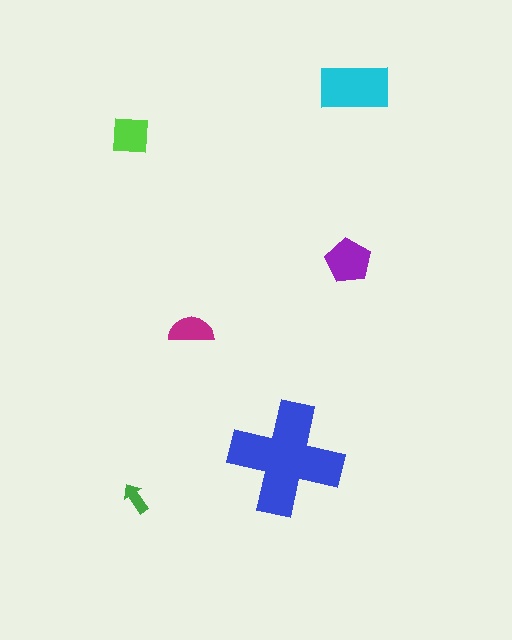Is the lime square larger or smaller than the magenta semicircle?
Larger.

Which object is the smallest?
The green arrow.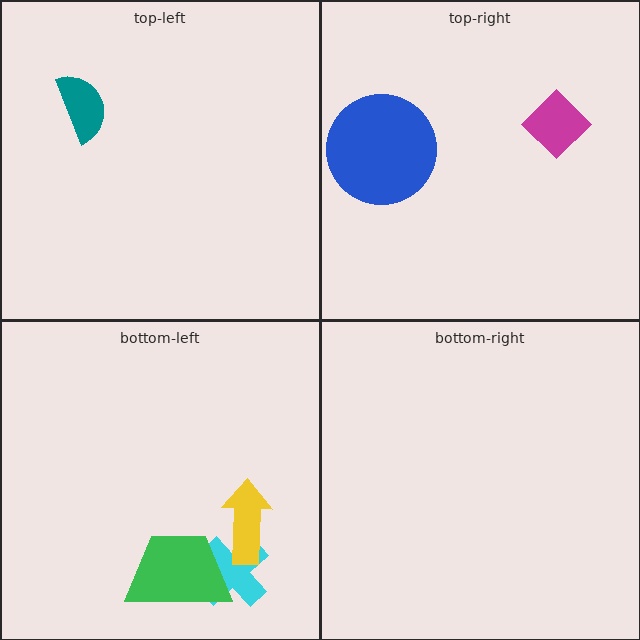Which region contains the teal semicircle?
The top-left region.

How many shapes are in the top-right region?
2.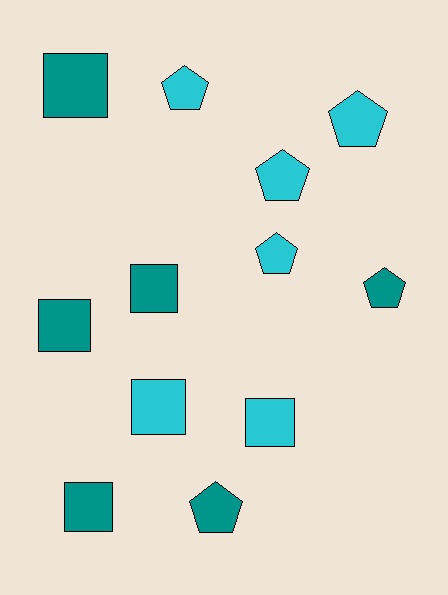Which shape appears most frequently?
Pentagon, with 6 objects.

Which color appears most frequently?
Teal, with 6 objects.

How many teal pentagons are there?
There are 2 teal pentagons.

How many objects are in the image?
There are 12 objects.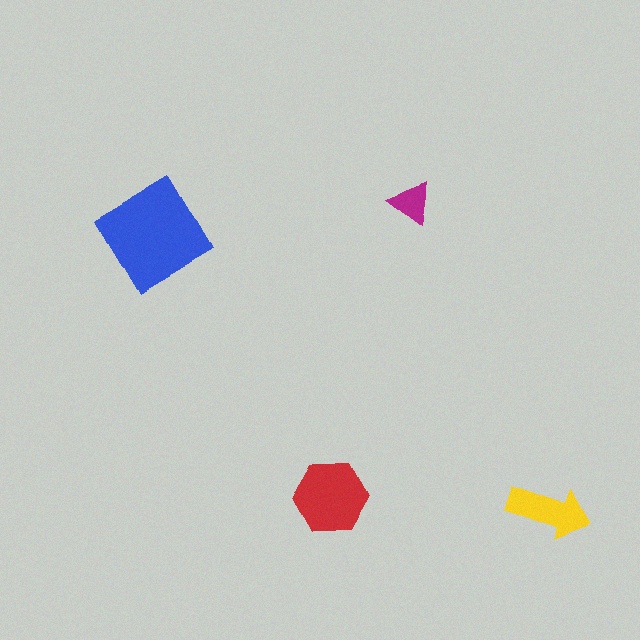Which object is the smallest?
The magenta triangle.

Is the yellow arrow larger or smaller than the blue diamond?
Smaller.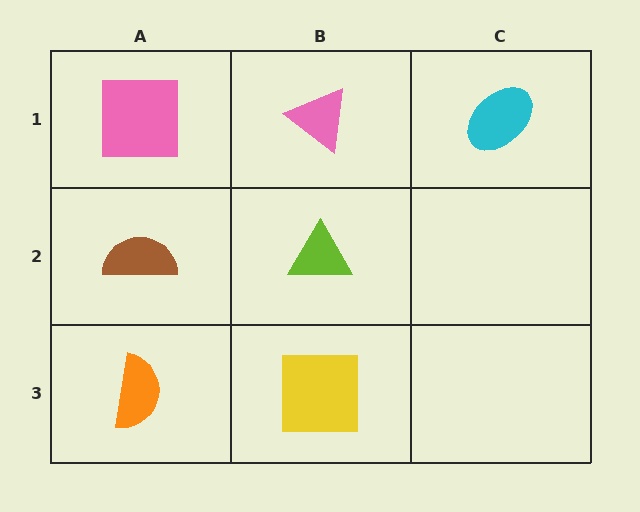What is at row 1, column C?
A cyan ellipse.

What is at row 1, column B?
A pink triangle.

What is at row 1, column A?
A pink square.